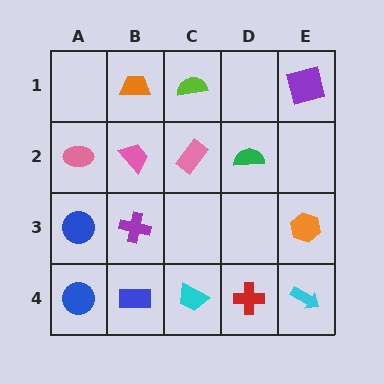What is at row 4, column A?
A blue circle.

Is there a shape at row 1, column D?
No, that cell is empty.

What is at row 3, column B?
A purple cross.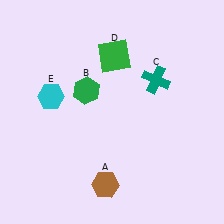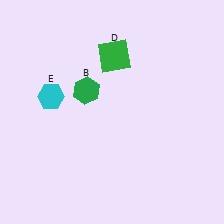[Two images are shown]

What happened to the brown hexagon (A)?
The brown hexagon (A) was removed in Image 2. It was in the bottom-left area of Image 1.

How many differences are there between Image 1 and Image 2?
There are 2 differences between the two images.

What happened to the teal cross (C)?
The teal cross (C) was removed in Image 2. It was in the top-right area of Image 1.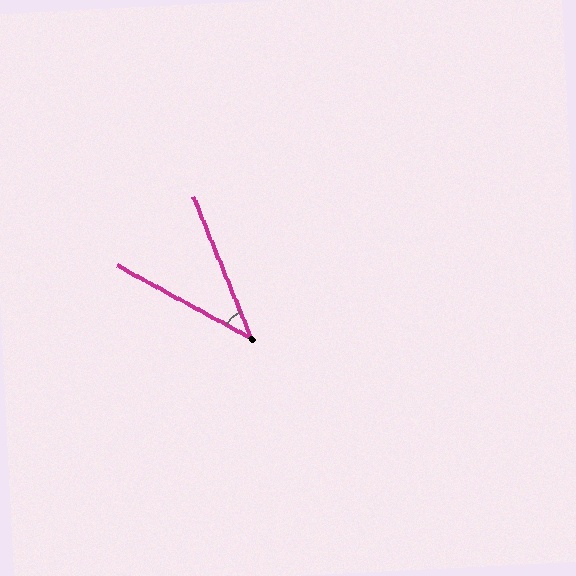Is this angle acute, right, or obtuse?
It is acute.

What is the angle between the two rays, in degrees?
Approximately 39 degrees.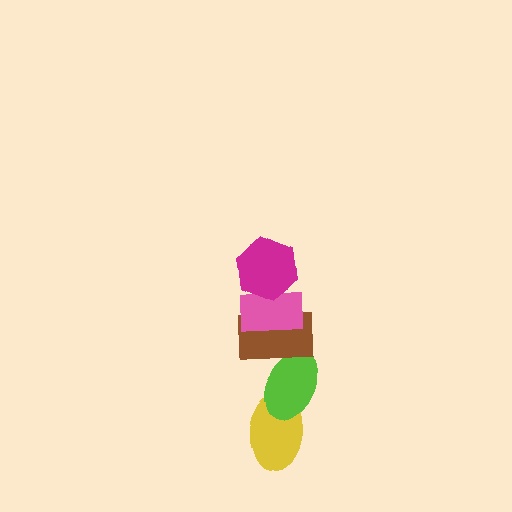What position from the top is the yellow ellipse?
The yellow ellipse is 5th from the top.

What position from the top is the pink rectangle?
The pink rectangle is 2nd from the top.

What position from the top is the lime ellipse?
The lime ellipse is 4th from the top.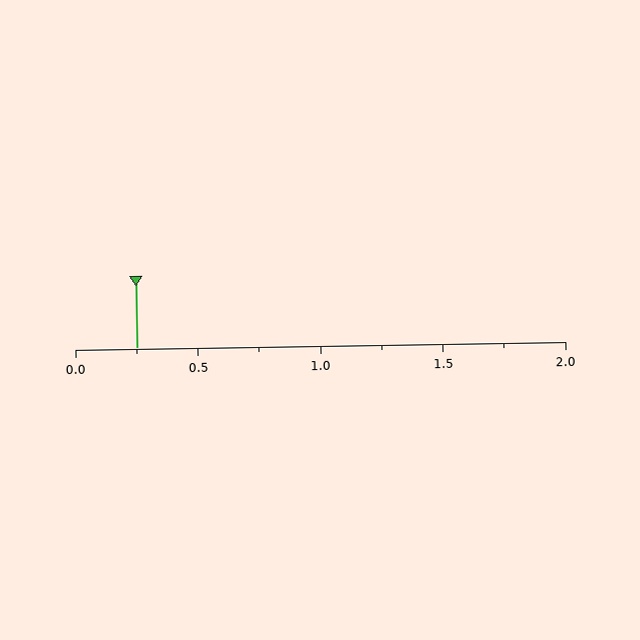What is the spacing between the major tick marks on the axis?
The major ticks are spaced 0.5 apart.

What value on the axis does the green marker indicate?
The marker indicates approximately 0.25.